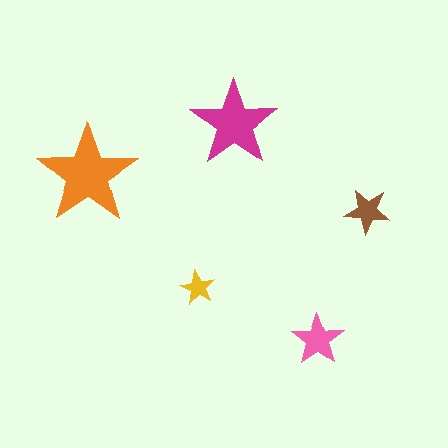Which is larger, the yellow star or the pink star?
The pink one.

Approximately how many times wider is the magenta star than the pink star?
About 1.5 times wider.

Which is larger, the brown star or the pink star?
The pink one.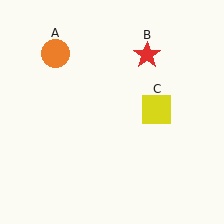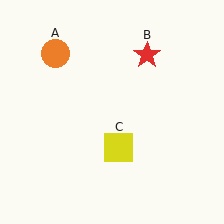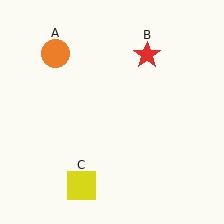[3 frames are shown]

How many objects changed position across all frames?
1 object changed position: yellow square (object C).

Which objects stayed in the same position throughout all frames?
Orange circle (object A) and red star (object B) remained stationary.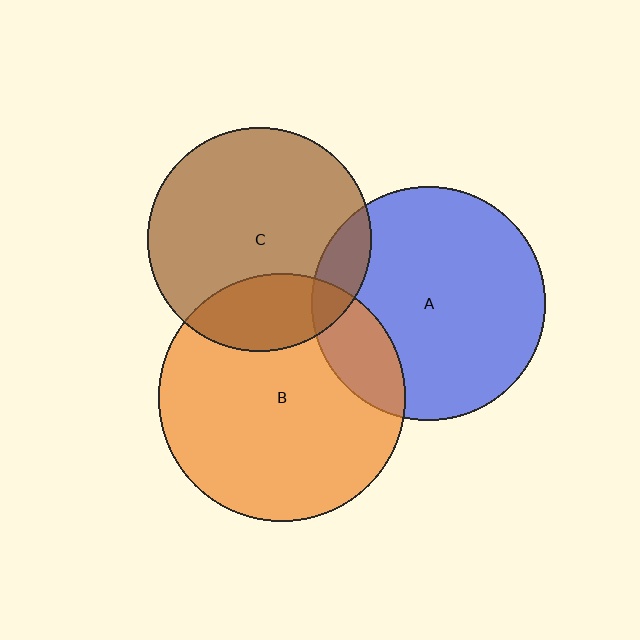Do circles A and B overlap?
Yes.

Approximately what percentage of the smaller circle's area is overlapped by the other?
Approximately 20%.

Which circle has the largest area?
Circle B (orange).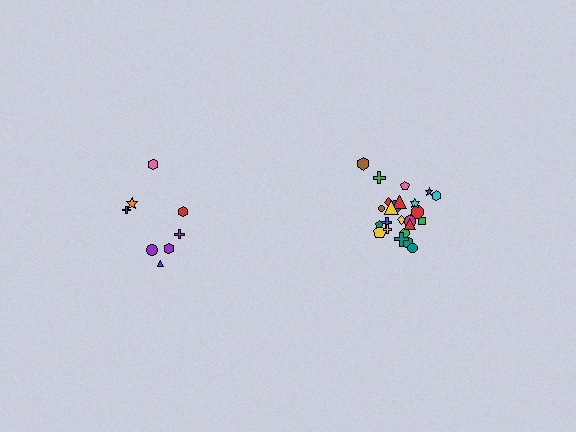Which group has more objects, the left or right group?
The right group.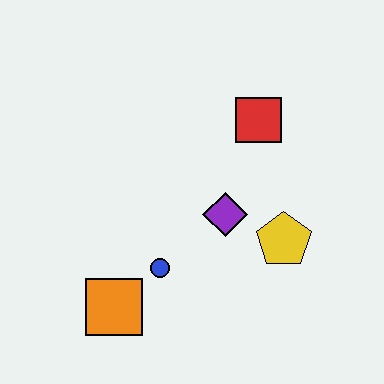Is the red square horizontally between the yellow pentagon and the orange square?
Yes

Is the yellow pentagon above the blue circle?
Yes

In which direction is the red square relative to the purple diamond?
The red square is above the purple diamond.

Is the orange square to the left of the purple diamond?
Yes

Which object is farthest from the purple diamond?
The orange square is farthest from the purple diamond.